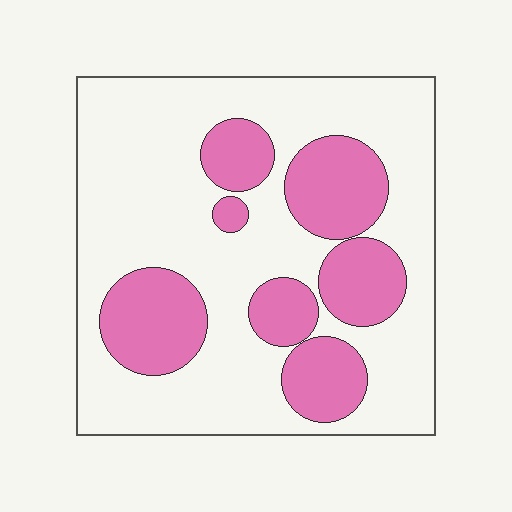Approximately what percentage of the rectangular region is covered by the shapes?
Approximately 30%.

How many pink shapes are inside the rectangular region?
7.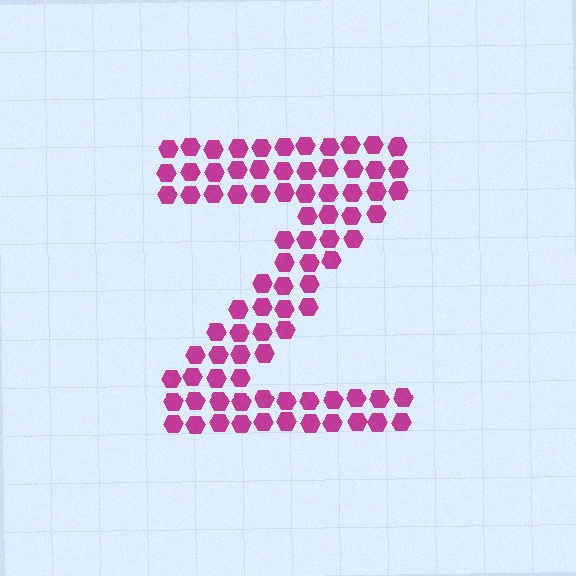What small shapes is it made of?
It is made of small hexagons.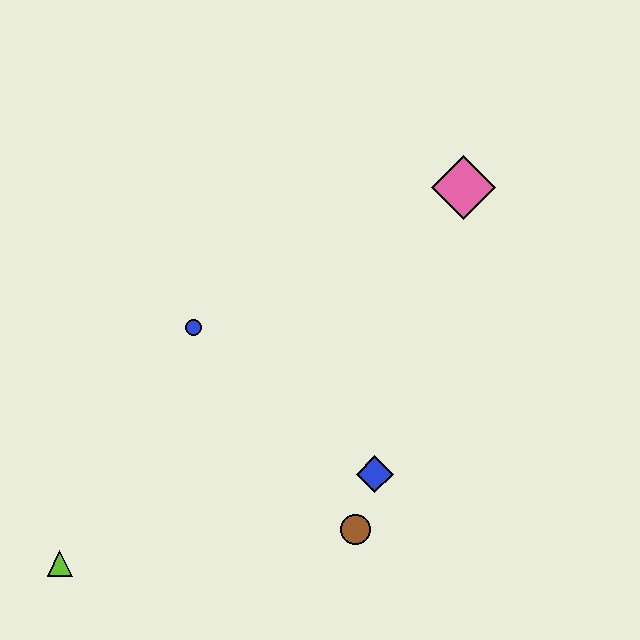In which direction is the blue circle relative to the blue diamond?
The blue circle is to the left of the blue diamond.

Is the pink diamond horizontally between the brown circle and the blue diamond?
No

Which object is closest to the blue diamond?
The brown circle is closest to the blue diamond.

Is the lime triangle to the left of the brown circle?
Yes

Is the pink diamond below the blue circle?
No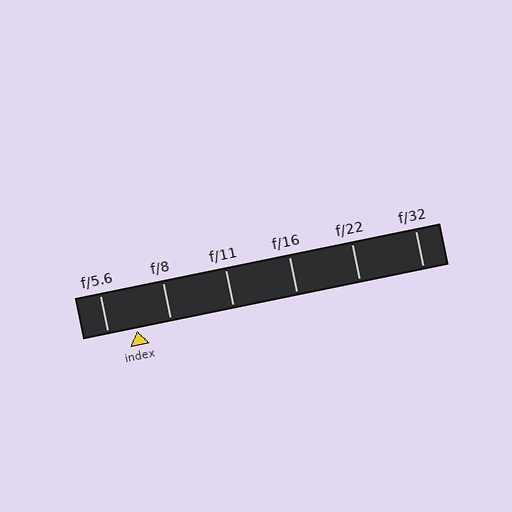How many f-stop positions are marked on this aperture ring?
There are 6 f-stop positions marked.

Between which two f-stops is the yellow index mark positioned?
The index mark is between f/5.6 and f/8.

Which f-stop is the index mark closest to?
The index mark is closest to f/5.6.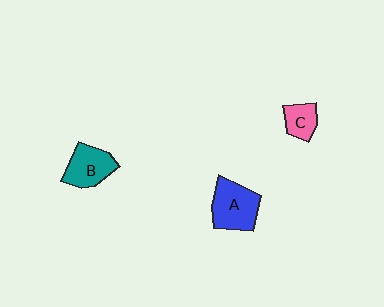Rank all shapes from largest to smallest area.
From largest to smallest: A (blue), B (teal), C (pink).